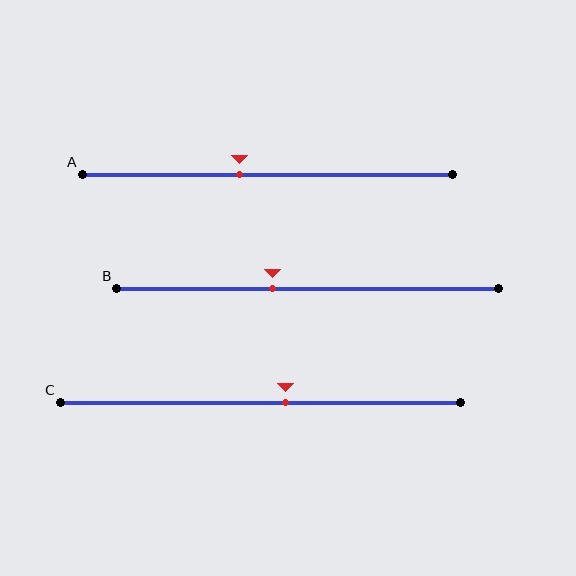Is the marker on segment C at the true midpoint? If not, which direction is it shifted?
No, the marker on segment C is shifted to the right by about 6% of the segment length.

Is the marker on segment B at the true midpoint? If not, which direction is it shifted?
No, the marker on segment B is shifted to the left by about 9% of the segment length.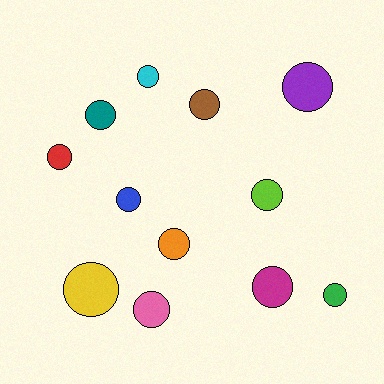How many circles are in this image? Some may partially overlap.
There are 12 circles.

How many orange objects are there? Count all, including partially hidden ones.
There is 1 orange object.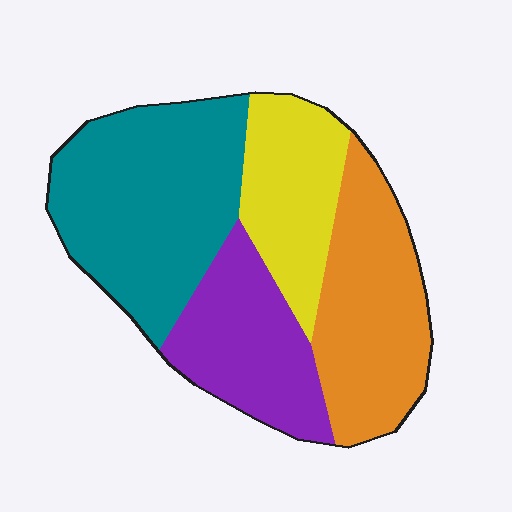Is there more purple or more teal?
Teal.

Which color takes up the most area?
Teal, at roughly 35%.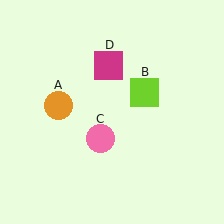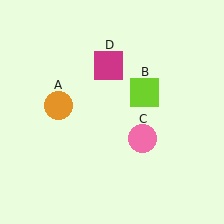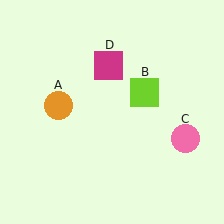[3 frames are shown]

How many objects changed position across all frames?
1 object changed position: pink circle (object C).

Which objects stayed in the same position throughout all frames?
Orange circle (object A) and lime square (object B) and magenta square (object D) remained stationary.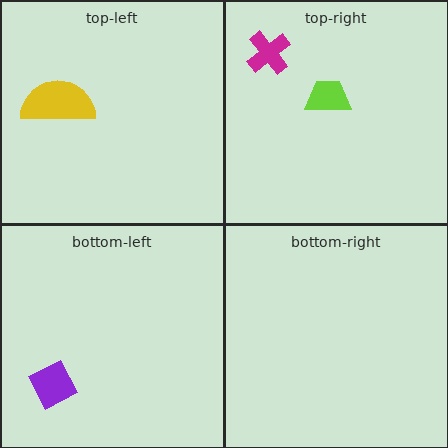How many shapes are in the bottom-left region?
1.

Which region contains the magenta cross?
The top-right region.